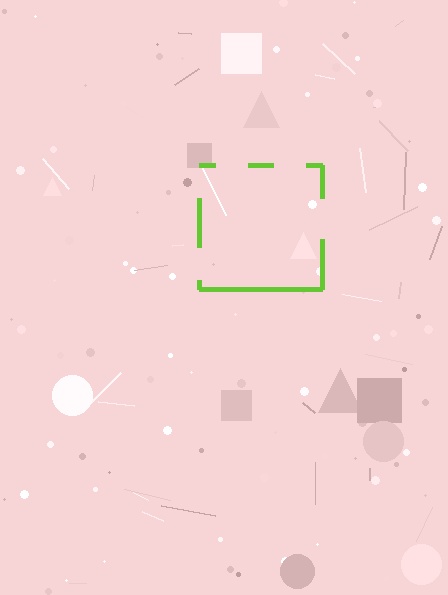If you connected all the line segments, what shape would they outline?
They would outline a square.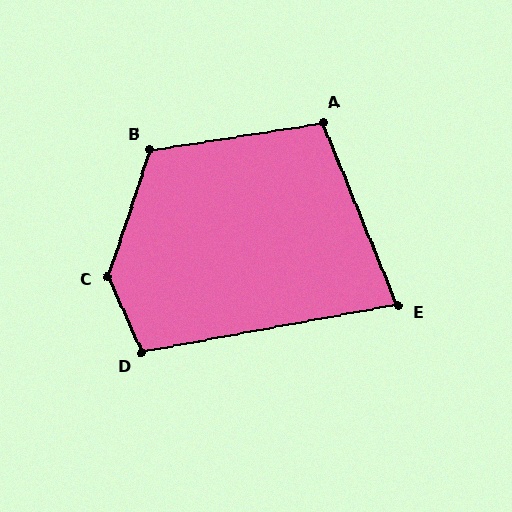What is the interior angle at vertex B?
Approximately 118 degrees (obtuse).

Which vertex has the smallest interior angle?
E, at approximately 78 degrees.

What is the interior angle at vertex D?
Approximately 104 degrees (obtuse).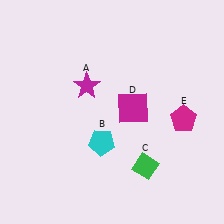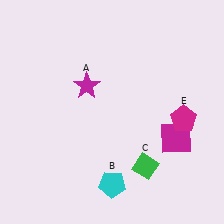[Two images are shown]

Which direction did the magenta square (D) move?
The magenta square (D) moved right.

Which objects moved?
The objects that moved are: the cyan pentagon (B), the magenta square (D).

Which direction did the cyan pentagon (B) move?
The cyan pentagon (B) moved down.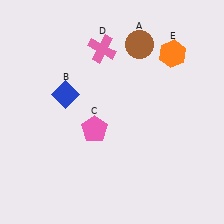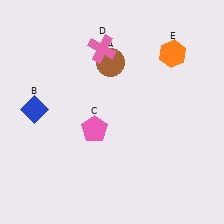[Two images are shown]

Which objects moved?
The objects that moved are: the brown circle (A), the blue diamond (B).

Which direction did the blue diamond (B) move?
The blue diamond (B) moved left.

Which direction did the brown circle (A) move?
The brown circle (A) moved left.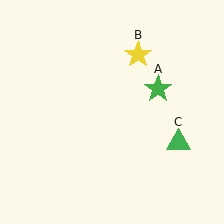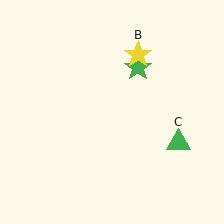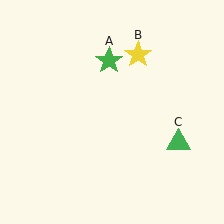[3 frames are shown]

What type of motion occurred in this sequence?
The green star (object A) rotated counterclockwise around the center of the scene.